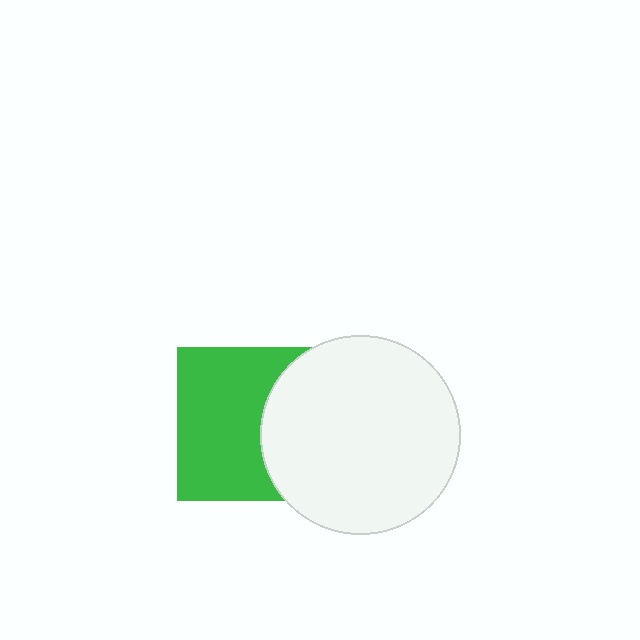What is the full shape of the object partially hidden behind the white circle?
The partially hidden object is a green square.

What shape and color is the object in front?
The object in front is a white circle.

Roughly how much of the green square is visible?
About half of it is visible (roughly 61%).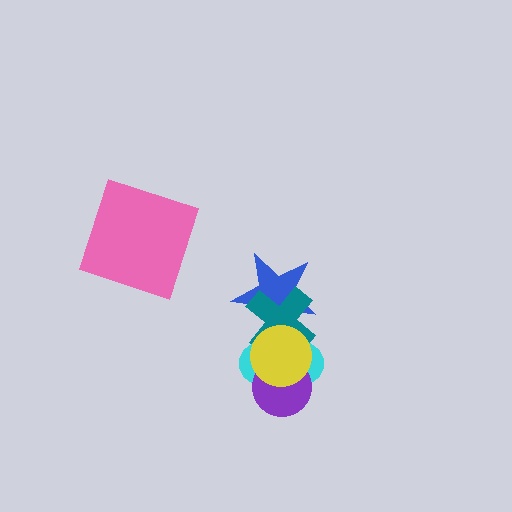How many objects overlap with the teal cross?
3 objects overlap with the teal cross.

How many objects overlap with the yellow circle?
4 objects overlap with the yellow circle.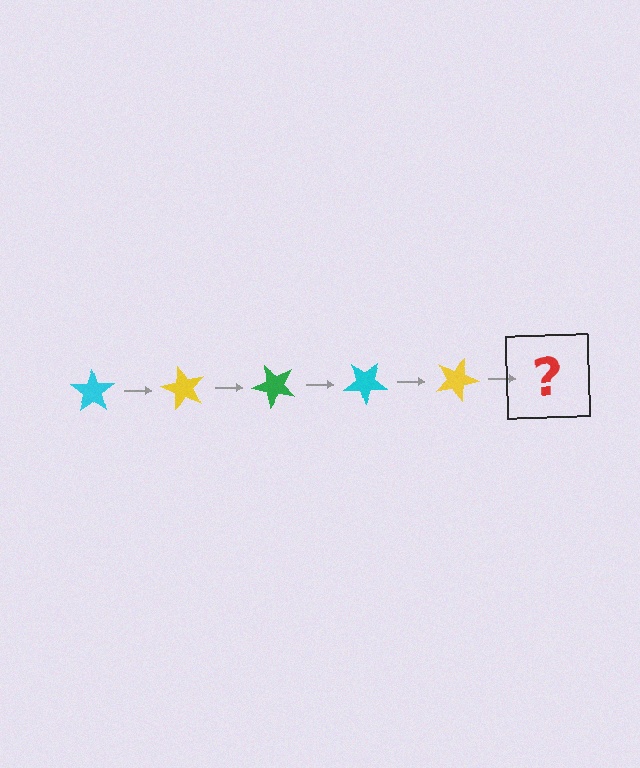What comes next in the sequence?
The next element should be a green star, rotated 300 degrees from the start.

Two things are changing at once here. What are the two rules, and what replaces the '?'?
The two rules are that it rotates 60 degrees each step and the color cycles through cyan, yellow, and green. The '?' should be a green star, rotated 300 degrees from the start.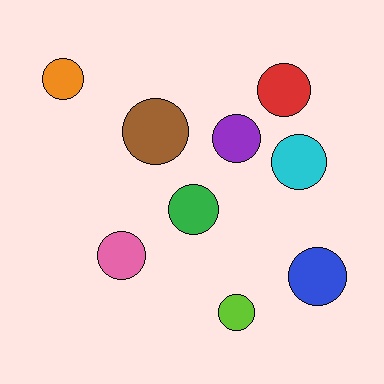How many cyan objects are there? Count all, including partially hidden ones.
There is 1 cyan object.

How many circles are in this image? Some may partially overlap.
There are 9 circles.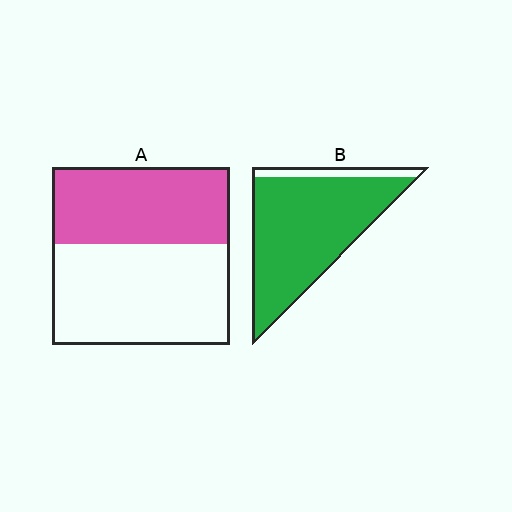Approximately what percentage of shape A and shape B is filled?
A is approximately 45% and B is approximately 90%.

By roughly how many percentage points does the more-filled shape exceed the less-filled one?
By roughly 45 percentage points (B over A).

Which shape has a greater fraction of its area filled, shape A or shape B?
Shape B.